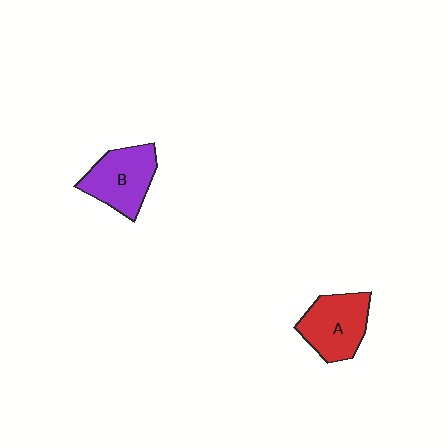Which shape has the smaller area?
Shape A (red).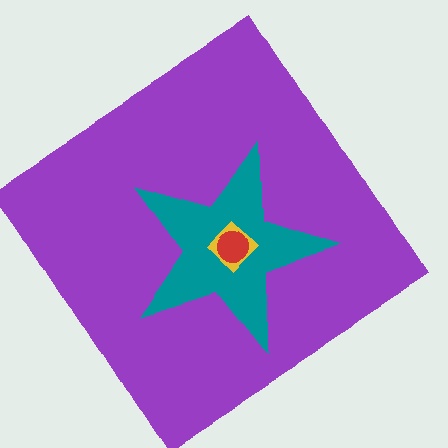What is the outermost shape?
The purple diamond.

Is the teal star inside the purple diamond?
Yes.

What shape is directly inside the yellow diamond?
The red circle.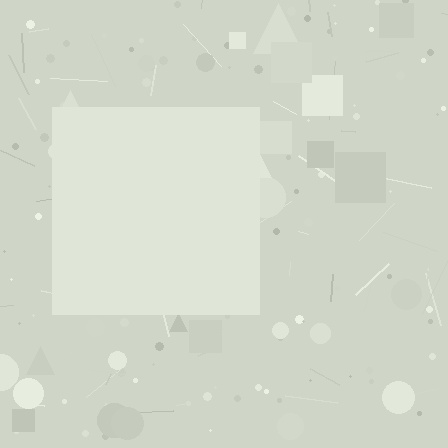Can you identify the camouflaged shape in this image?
The camouflaged shape is a square.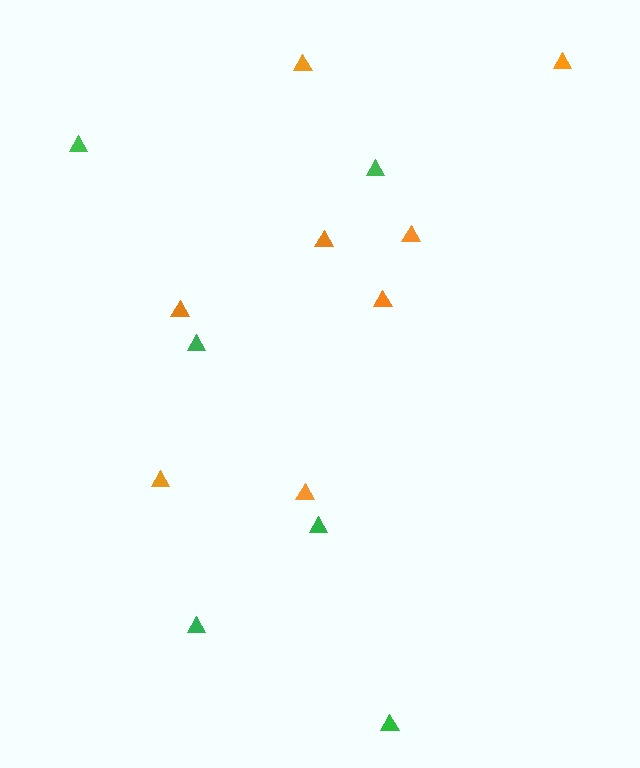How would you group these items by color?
There are 2 groups: one group of green triangles (6) and one group of orange triangles (8).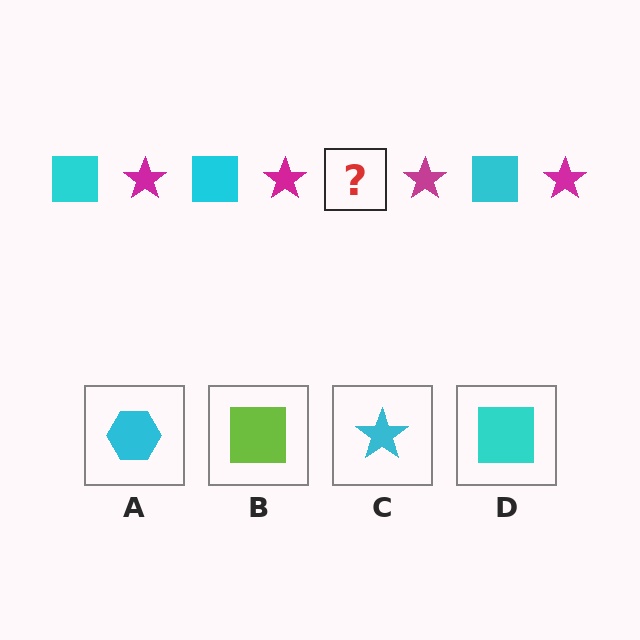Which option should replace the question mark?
Option D.